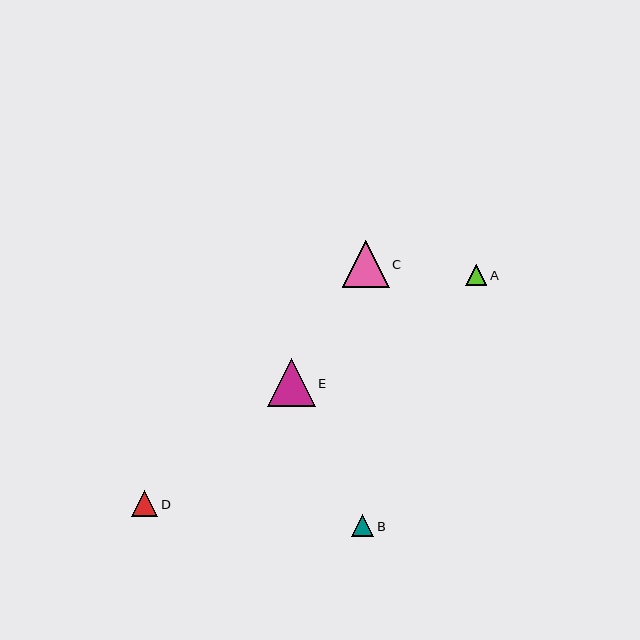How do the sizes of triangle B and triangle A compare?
Triangle B and triangle A are approximately the same size.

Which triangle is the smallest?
Triangle A is the smallest with a size of approximately 21 pixels.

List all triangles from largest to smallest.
From largest to smallest: E, C, D, B, A.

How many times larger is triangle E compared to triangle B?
Triangle E is approximately 2.1 times the size of triangle B.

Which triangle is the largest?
Triangle E is the largest with a size of approximately 48 pixels.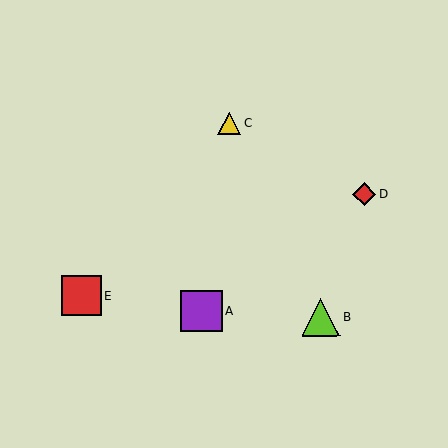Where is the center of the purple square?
The center of the purple square is at (202, 311).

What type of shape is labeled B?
Shape B is a lime triangle.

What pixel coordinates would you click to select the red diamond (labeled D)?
Click at (364, 194) to select the red diamond D.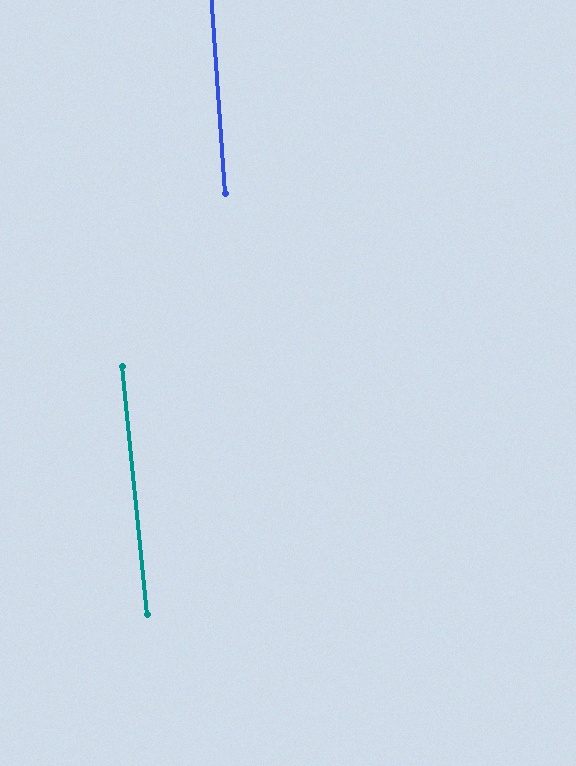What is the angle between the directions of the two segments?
Approximately 2 degrees.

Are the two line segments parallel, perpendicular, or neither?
Parallel — their directions differ by only 1.7°.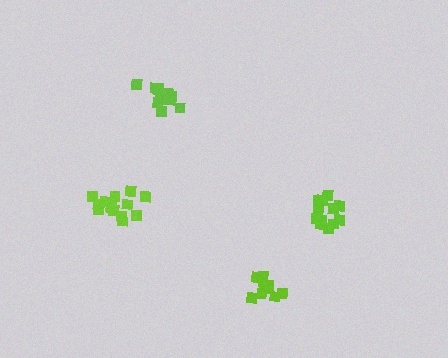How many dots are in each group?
Group 1: 9 dots, Group 2: 12 dots, Group 3: 15 dots, Group 4: 13 dots (49 total).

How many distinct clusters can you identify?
There are 4 distinct clusters.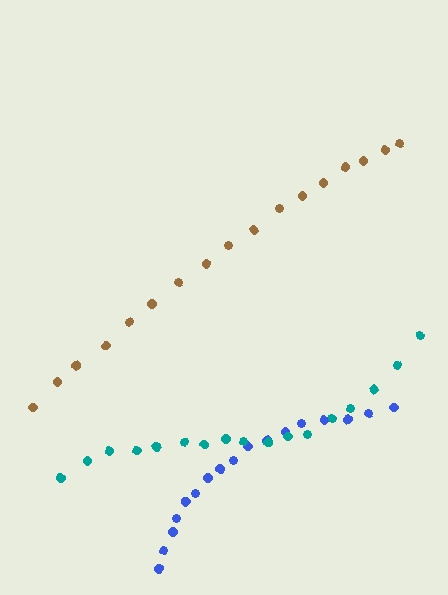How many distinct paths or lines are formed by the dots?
There are 3 distinct paths.